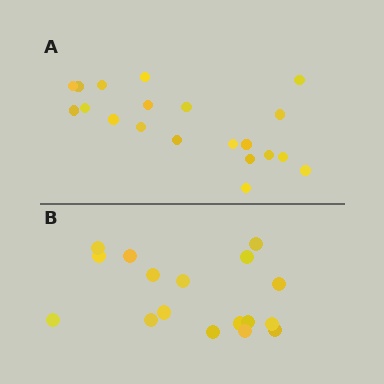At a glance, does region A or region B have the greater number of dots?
Region A (the top region) has more dots.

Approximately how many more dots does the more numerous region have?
Region A has just a few more — roughly 2 or 3 more dots than region B.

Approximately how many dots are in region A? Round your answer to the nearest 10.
About 20 dots.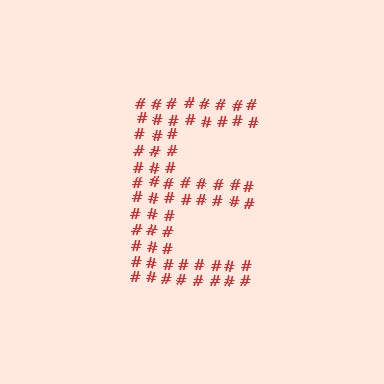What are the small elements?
The small elements are hash symbols.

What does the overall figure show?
The overall figure shows the letter E.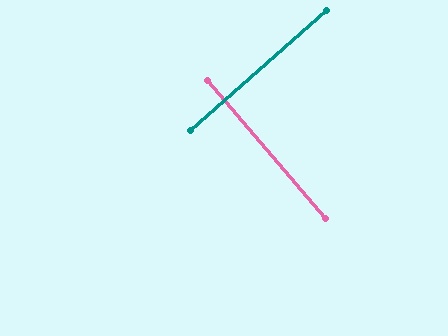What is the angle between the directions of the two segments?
Approximately 89 degrees.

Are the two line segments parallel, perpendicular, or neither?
Perpendicular — they meet at approximately 89°.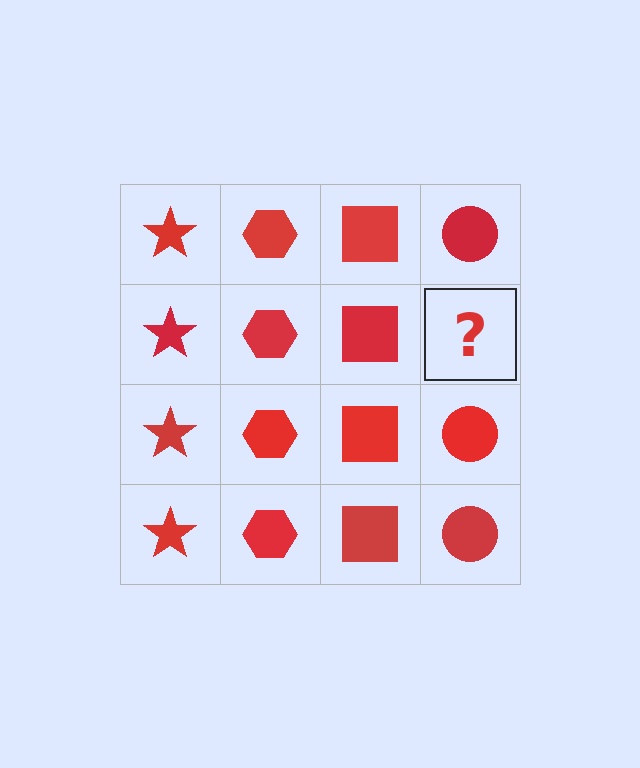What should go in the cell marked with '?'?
The missing cell should contain a red circle.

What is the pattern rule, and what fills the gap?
The rule is that each column has a consistent shape. The gap should be filled with a red circle.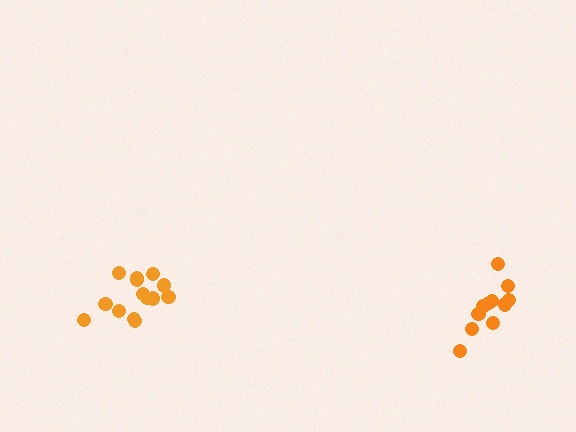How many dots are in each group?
Group 1: 14 dots, Group 2: 11 dots (25 total).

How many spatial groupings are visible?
There are 2 spatial groupings.